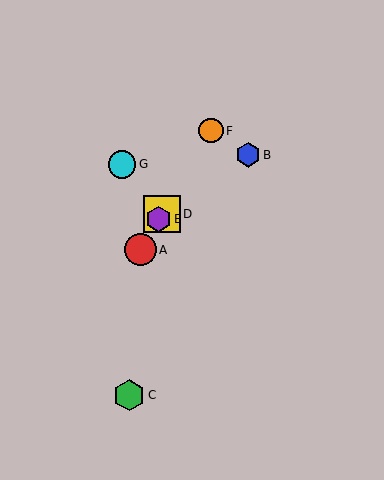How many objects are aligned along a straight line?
4 objects (A, D, E, F) are aligned along a straight line.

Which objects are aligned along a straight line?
Objects A, D, E, F are aligned along a straight line.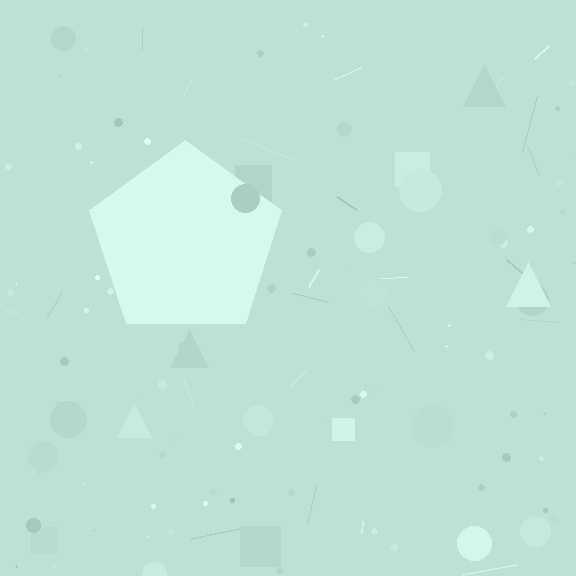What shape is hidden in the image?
A pentagon is hidden in the image.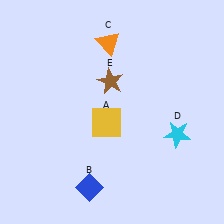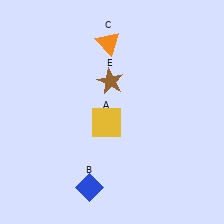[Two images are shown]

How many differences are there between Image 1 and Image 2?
There is 1 difference between the two images.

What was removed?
The cyan star (D) was removed in Image 2.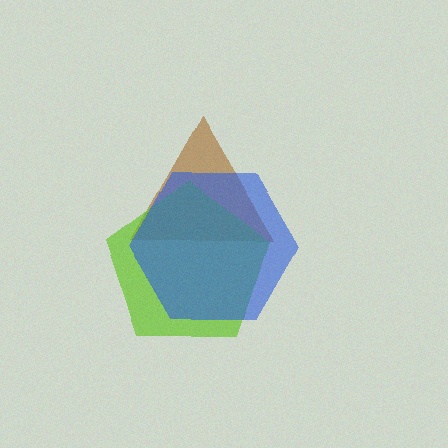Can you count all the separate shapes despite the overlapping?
Yes, there are 3 separate shapes.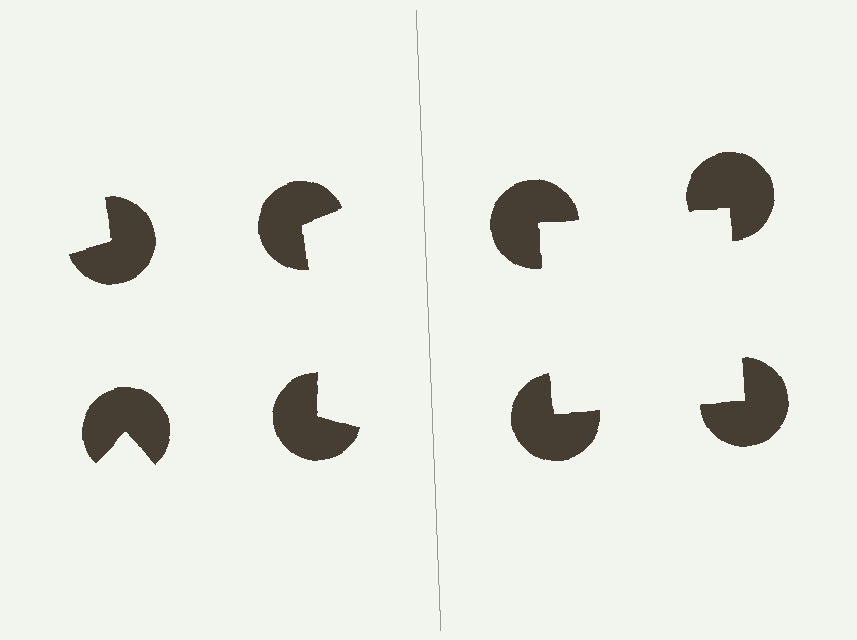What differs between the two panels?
The pac-man discs are positioned identically on both sides; only the wedge orientations differ. On the right they align to a square; on the left they are misaligned.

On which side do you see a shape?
An illusory square appears on the right side. On the left side the wedge cuts are rotated, so no coherent shape forms.